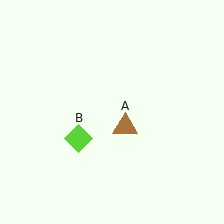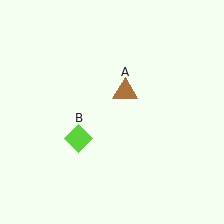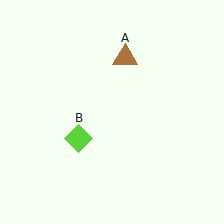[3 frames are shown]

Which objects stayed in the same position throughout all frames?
Lime diamond (object B) remained stationary.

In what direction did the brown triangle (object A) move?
The brown triangle (object A) moved up.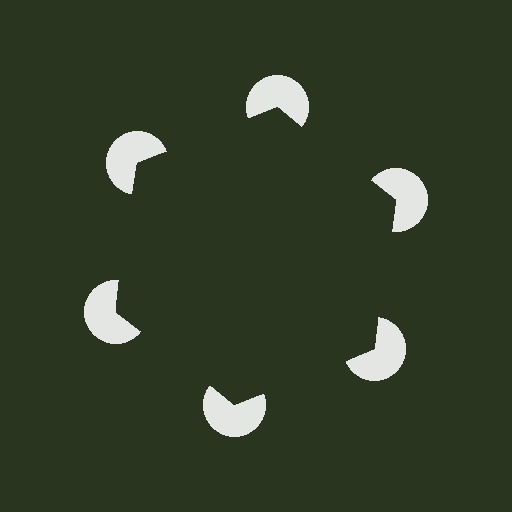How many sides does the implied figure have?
6 sides.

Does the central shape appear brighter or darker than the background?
It typically appears slightly darker than the background, even though no actual brightness change is drawn.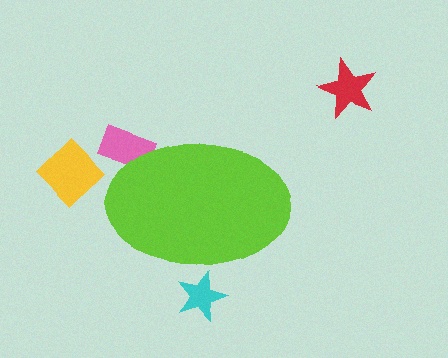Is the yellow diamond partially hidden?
No, the yellow diamond is fully visible.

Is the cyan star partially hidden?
Yes, the cyan star is partially hidden behind the lime ellipse.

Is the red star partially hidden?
No, the red star is fully visible.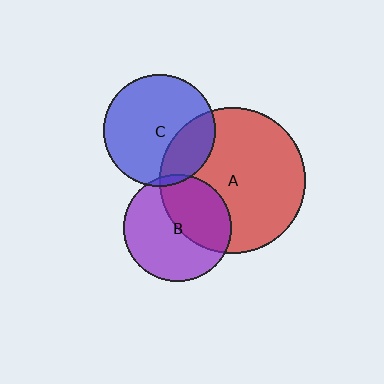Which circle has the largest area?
Circle A (red).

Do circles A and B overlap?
Yes.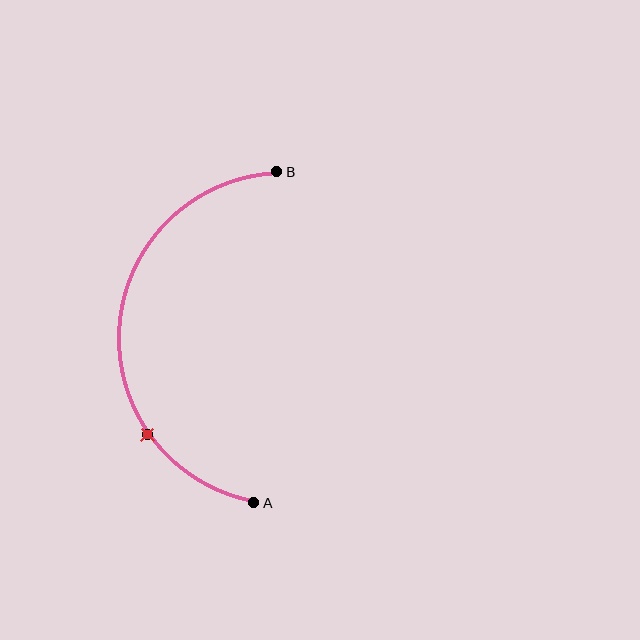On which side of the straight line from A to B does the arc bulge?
The arc bulges to the left of the straight line connecting A and B.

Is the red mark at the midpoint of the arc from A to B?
No. The red mark lies on the arc but is closer to endpoint A. The arc midpoint would be at the point on the curve equidistant along the arc from both A and B.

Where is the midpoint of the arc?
The arc midpoint is the point on the curve farthest from the straight line joining A and B. It sits to the left of that line.